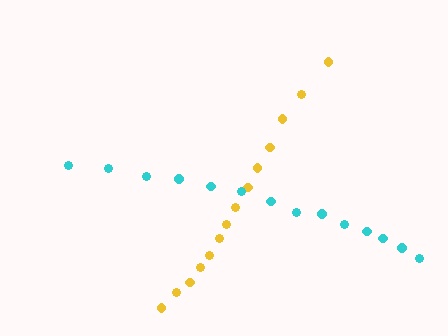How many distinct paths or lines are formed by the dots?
There are 2 distinct paths.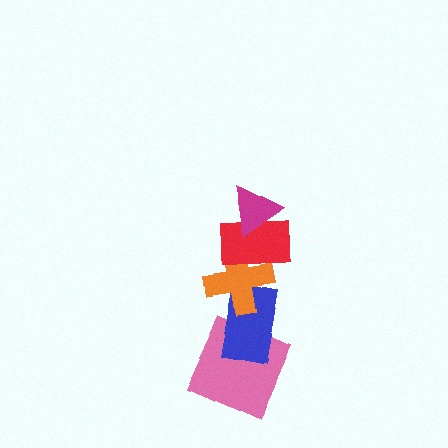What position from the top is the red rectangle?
The red rectangle is 2nd from the top.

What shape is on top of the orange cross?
The red rectangle is on top of the orange cross.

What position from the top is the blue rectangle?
The blue rectangle is 4th from the top.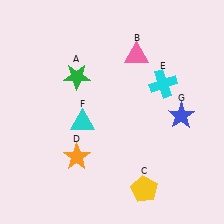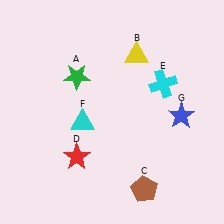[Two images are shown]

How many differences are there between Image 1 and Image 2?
There are 3 differences between the two images.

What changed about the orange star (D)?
In Image 1, D is orange. In Image 2, it changed to red.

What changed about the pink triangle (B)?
In Image 1, B is pink. In Image 2, it changed to yellow.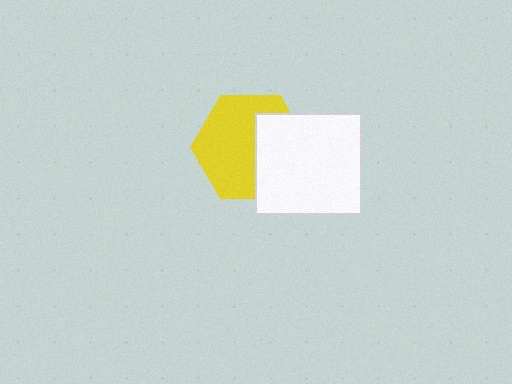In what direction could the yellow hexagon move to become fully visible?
The yellow hexagon could move left. That would shift it out from behind the white rectangle entirely.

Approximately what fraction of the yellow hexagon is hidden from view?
Roughly 38% of the yellow hexagon is hidden behind the white rectangle.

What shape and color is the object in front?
The object in front is a white rectangle.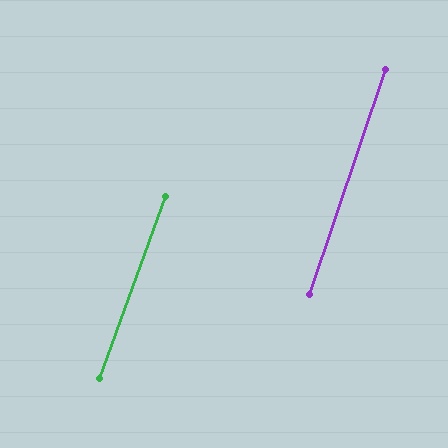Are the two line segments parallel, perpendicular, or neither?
Parallel — their directions differ by only 1.3°.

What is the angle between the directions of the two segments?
Approximately 1 degree.